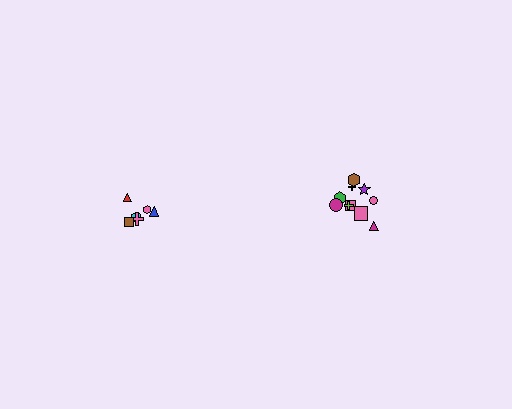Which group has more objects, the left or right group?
The right group.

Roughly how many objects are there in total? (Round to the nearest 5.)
Roughly 15 objects in total.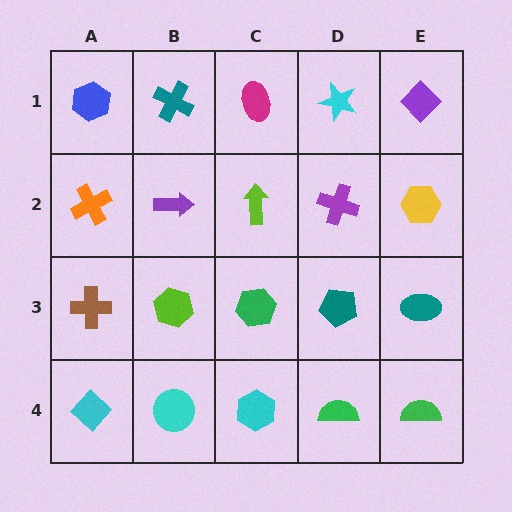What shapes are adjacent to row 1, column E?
A yellow hexagon (row 2, column E), a cyan star (row 1, column D).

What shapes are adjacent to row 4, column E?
A teal ellipse (row 3, column E), a green semicircle (row 4, column D).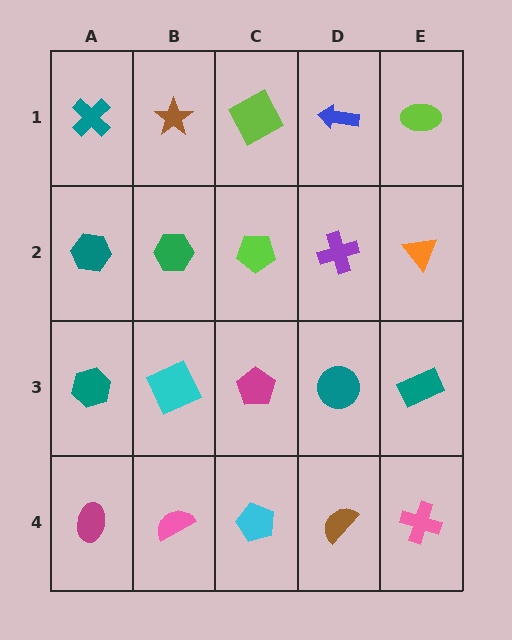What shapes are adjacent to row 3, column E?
An orange triangle (row 2, column E), a pink cross (row 4, column E), a teal circle (row 3, column D).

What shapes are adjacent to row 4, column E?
A teal rectangle (row 3, column E), a brown semicircle (row 4, column D).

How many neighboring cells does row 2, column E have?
3.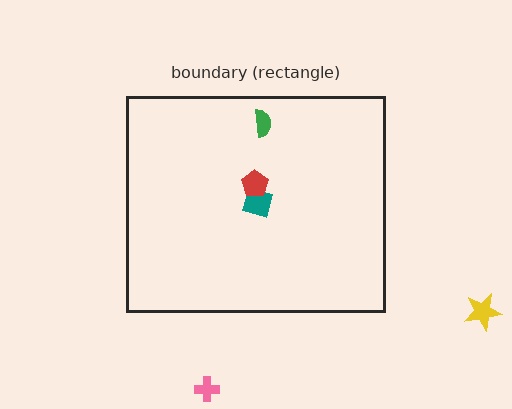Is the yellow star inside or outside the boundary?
Outside.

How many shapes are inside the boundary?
3 inside, 2 outside.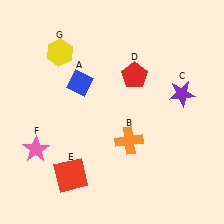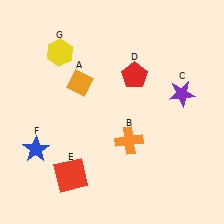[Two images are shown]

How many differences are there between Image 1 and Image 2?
There are 2 differences between the two images.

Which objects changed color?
A changed from blue to orange. F changed from pink to blue.